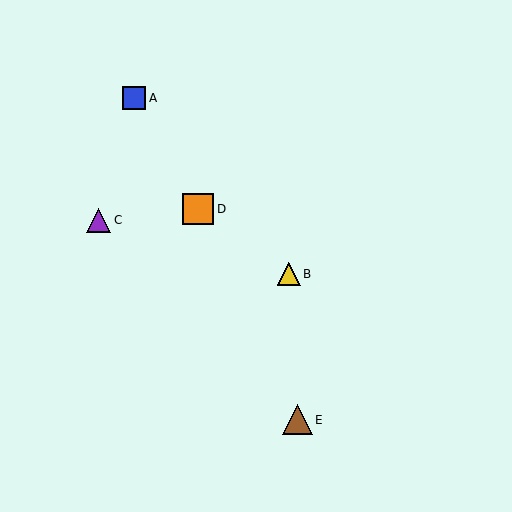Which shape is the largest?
The orange square (labeled D) is the largest.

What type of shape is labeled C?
Shape C is a purple triangle.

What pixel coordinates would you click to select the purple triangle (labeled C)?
Click at (99, 220) to select the purple triangle C.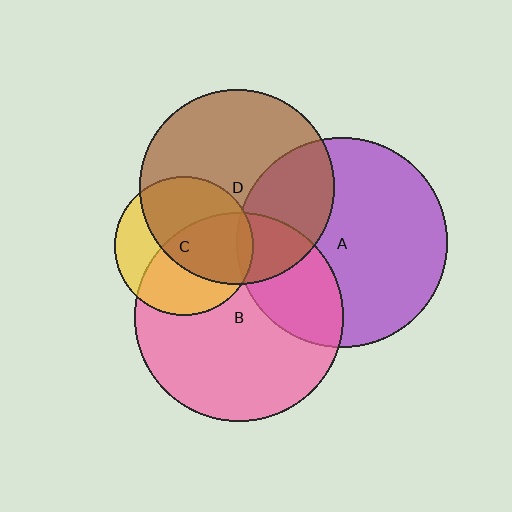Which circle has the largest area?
Circle A (purple).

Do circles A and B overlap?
Yes.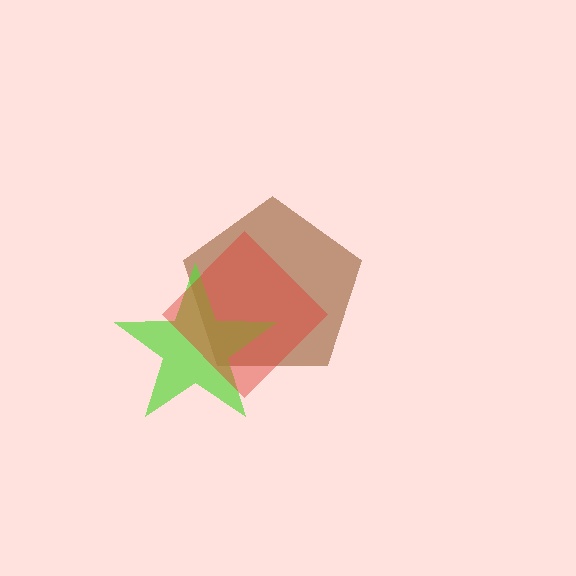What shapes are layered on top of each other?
The layered shapes are: a brown pentagon, a lime star, a red diamond.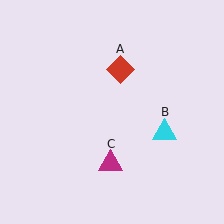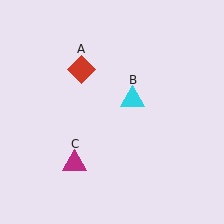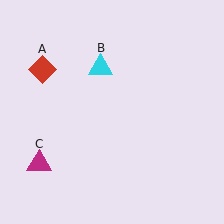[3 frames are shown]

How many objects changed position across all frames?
3 objects changed position: red diamond (object A), cyan triangle (object B), magenta triangle (object C).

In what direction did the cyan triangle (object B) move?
The cyan triangle (object B) moved up and to the left.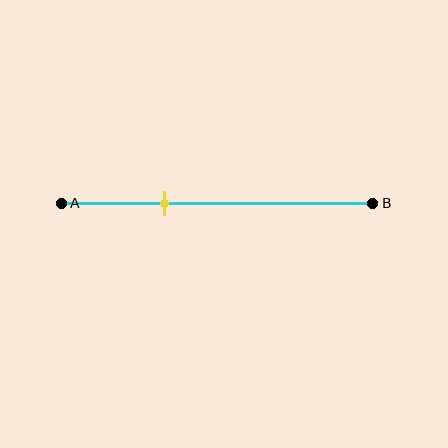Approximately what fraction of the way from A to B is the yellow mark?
The yellow mark is approximately 35% of the way from A to B.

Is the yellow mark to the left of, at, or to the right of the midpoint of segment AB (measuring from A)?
The yellow mark is to the left of the midpoint of segment AB.